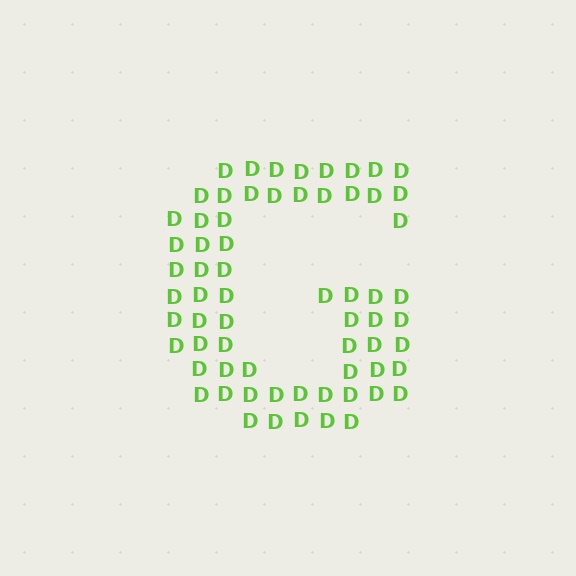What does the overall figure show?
The overall figure shows the letter G.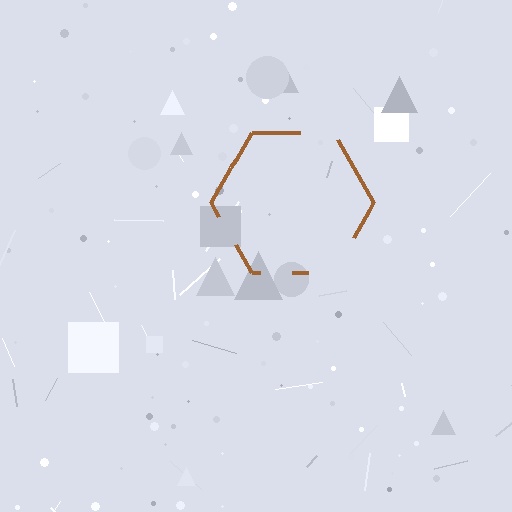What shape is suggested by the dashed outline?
The dashed outline suggests a hexagon.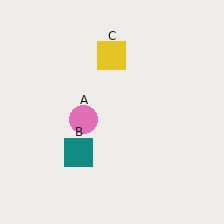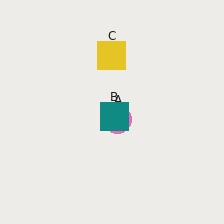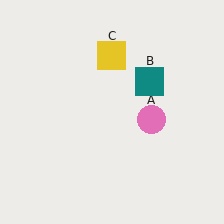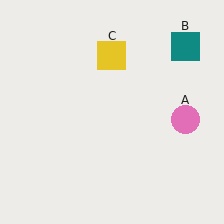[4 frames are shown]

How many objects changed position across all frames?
2 objects changed position: pink circle (object A), teal square (object B).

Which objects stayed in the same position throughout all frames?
Yellow square (object C) remained stationary.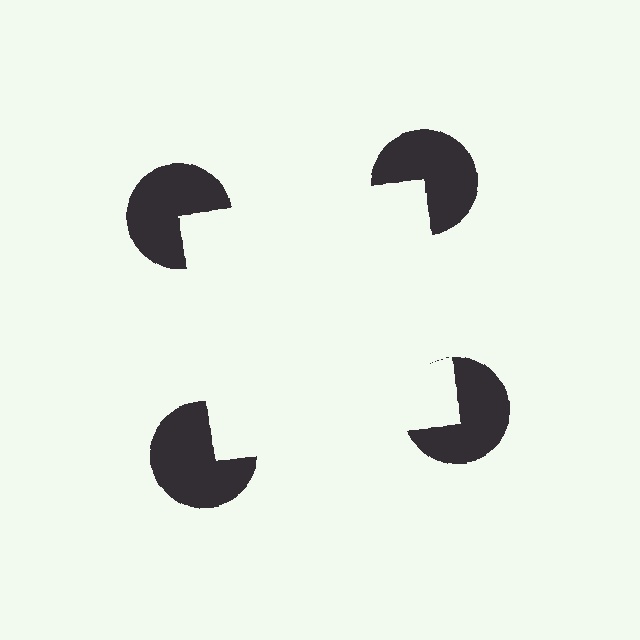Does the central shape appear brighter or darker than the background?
It typically appears slightly brighter than the background, even though no actual brightness change is drawn.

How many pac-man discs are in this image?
There are 4 — one at each vertex of the illusory square.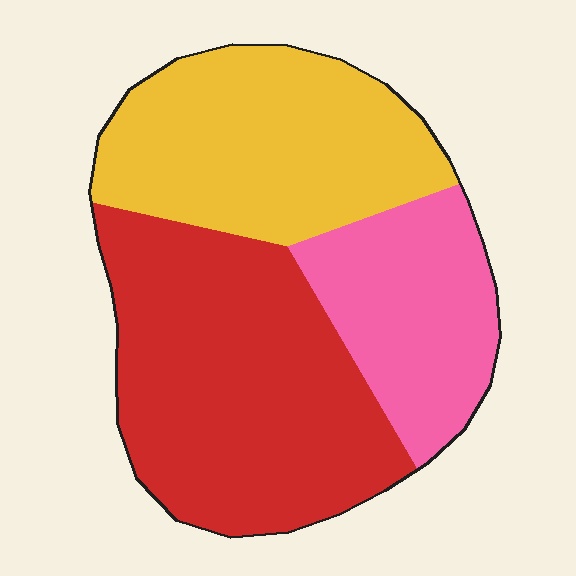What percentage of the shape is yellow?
Yellow covers roughly 35% of the shape.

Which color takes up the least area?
Pink, at roughly 20%.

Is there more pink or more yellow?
Yellow.